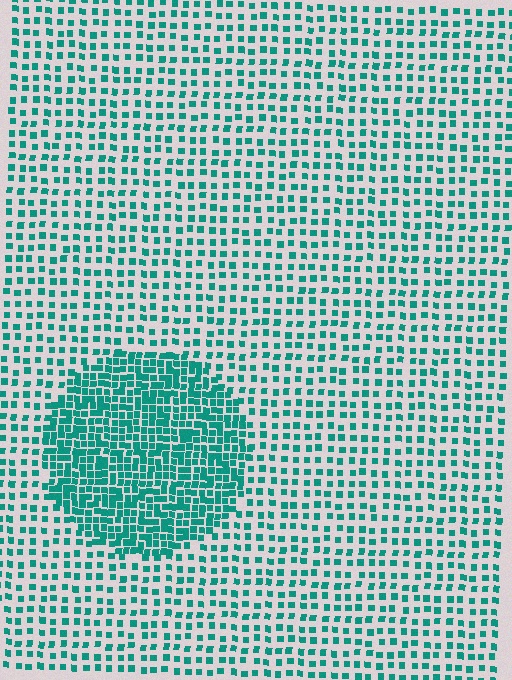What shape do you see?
I see a circle.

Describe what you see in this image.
The image contains small teal elements arranged at two different densities. A circle-shaped region is visible where the elements are more densely packed than the surrounding area.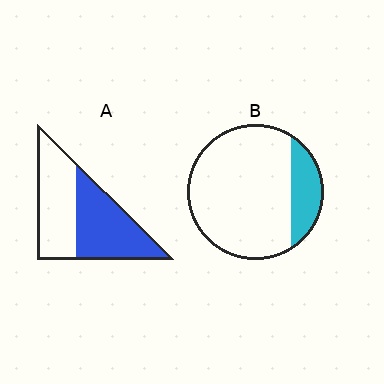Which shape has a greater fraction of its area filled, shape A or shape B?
Shape A.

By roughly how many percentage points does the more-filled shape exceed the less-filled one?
By roughly 35 percentage points (A over B).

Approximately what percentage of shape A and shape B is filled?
A is approximately 50% and B is approximately 20%.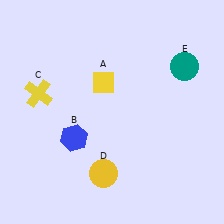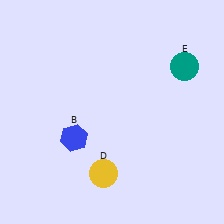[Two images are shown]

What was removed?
The yellow cross (C), the yellow diamond (A) were removed in Image 2.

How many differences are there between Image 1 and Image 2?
There are 2 differences between the two images.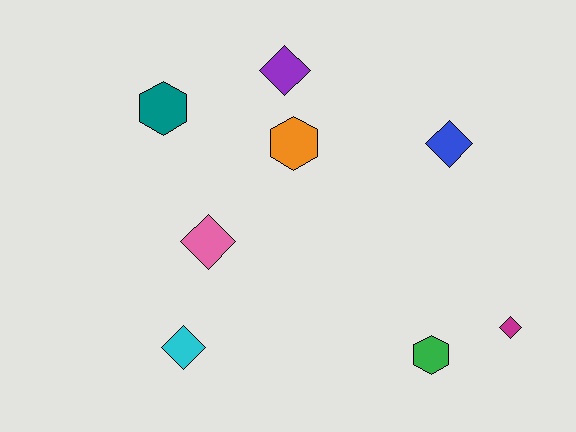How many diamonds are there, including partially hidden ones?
There are 5 diamonds.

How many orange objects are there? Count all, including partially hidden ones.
There is 1 orange object.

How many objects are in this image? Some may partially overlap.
There are 8 objects.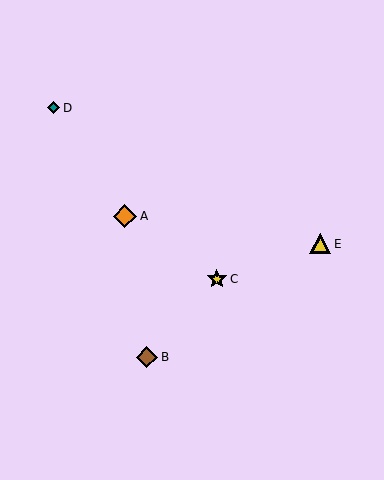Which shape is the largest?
The orange diamond (labeled A) is the largest.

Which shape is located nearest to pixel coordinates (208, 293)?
The yellow star (labeled C) at (217, 279) is nearest to that location.